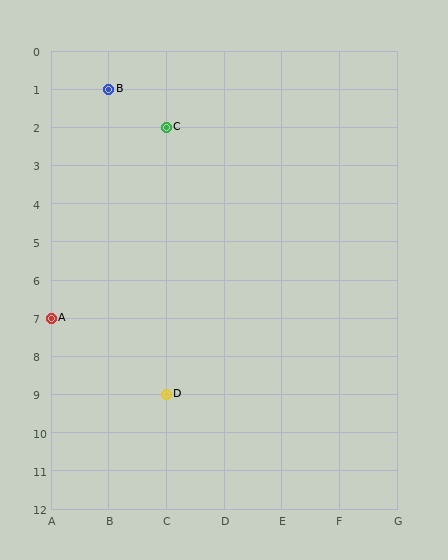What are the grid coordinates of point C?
Point C is at grid coordinates (C, 2).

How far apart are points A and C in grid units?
Points A and C are 2 columns and 5 rows apart (about 5.4 grid units diagonally).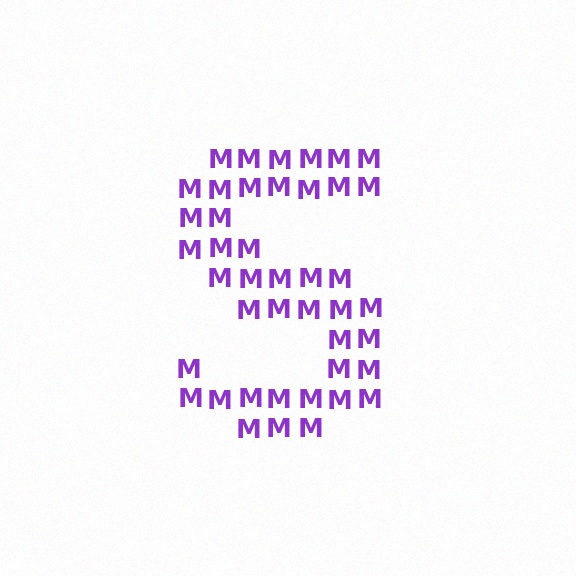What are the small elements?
The small elements are letter M's.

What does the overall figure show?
The overall figure shows the letter S.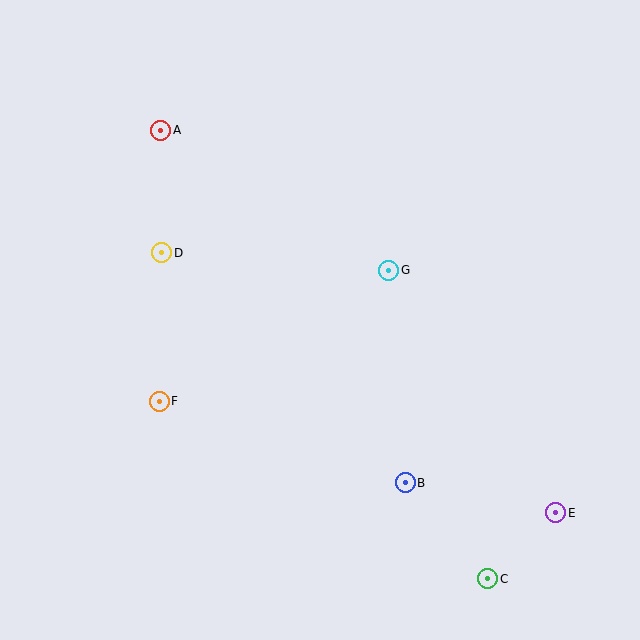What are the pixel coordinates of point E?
Point E is at (556, 513).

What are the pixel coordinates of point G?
Point G is at (389, 270).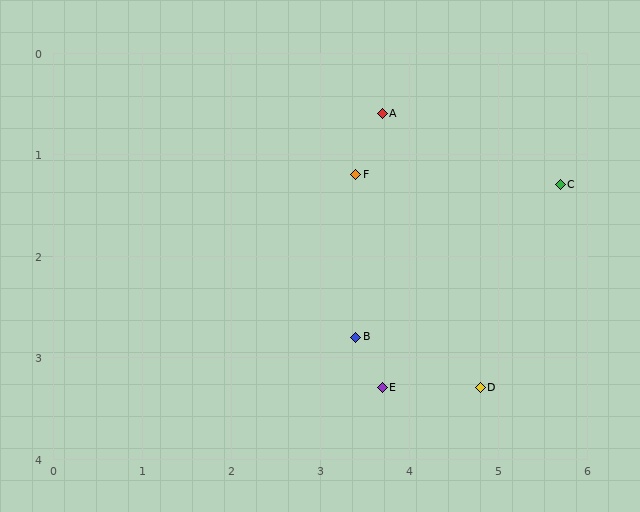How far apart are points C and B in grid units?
Points C and B are about 2.7 grid units apart.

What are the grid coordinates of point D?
Point D is at approximately (4.8, 3.3).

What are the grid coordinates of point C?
Point C is at approximately (5.7, 1.3).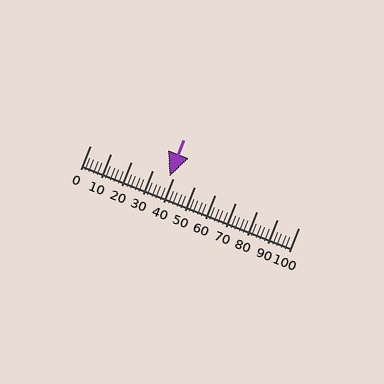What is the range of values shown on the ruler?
The ruler shows values from 0 to 100.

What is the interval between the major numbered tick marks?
The major tick marks are spaced 10 units apart.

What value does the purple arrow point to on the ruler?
The purple arrow points to approximately 38.